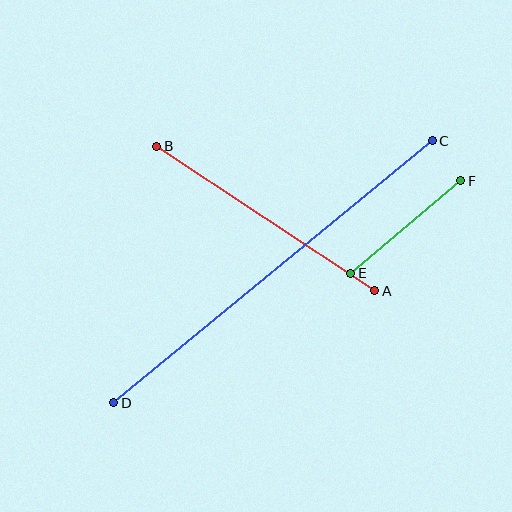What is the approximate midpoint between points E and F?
The midpoint is at approximately (406, 227) pixels.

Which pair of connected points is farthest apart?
Points C and D are farthest apart.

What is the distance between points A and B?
The distance is approximately 261 pixels.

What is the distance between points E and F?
The distance is approximately 144 pixels.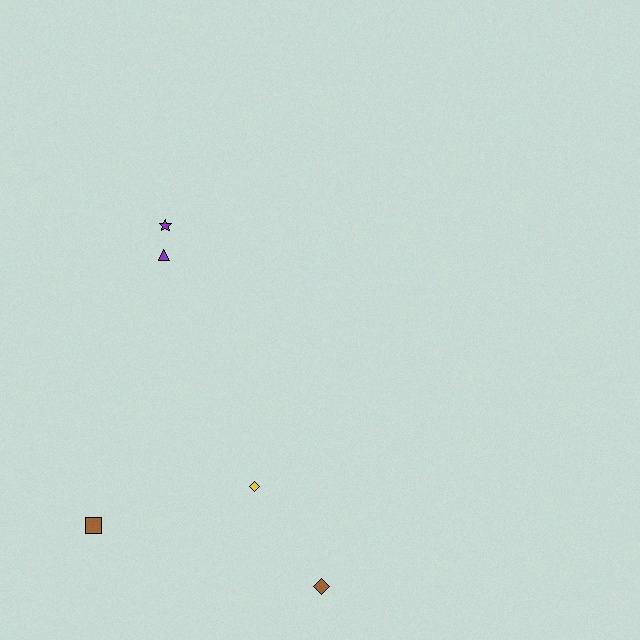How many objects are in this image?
There are 5 objects.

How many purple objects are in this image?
There are 2 purple objects.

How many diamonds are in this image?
There are 2 diamonds.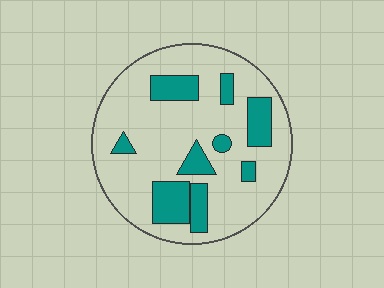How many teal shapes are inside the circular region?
9.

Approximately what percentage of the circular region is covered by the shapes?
Approximately 20%.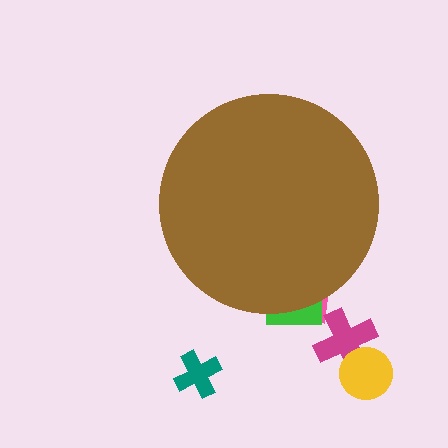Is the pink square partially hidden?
Yes, the pink square is partially hidden behind the brown circle.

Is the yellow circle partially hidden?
No, the yellow circle is fully visible.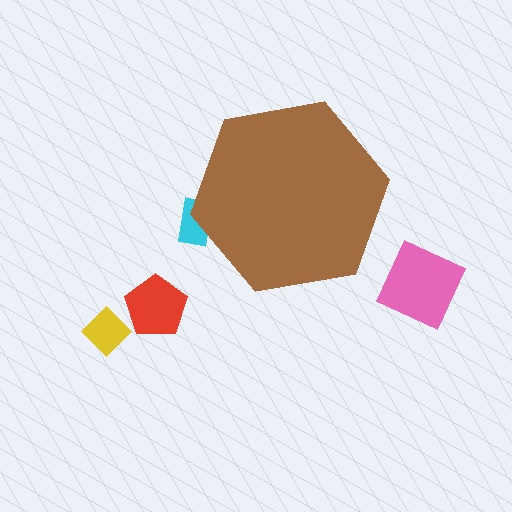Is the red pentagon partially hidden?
No, the red pentagon is fully visible.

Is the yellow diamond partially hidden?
No, the yellow diamond is fully visible.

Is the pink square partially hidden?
No, the pink square is fully visible.